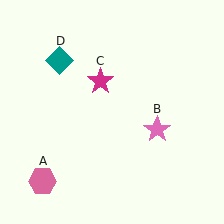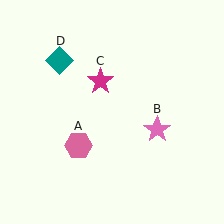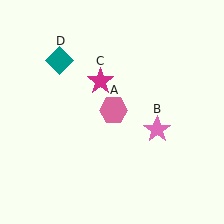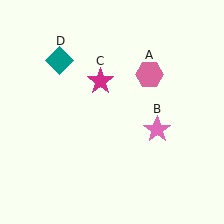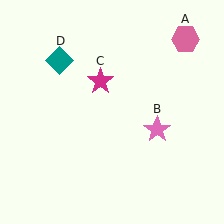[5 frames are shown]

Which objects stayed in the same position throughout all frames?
Pink star (object B) and magenta star (object C) and teal diamond (object D) remained stationary.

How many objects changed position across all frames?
1 object changed position: pink hexagon (object A).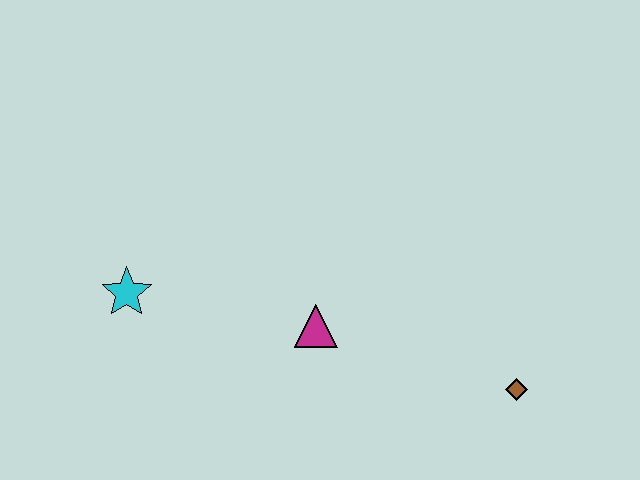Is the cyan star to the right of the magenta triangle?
No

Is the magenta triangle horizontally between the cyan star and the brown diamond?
Yes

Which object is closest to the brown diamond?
The magenta triangle is closest to the brown diamond.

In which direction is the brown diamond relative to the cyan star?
The brown diamond is to the right of the cyan star.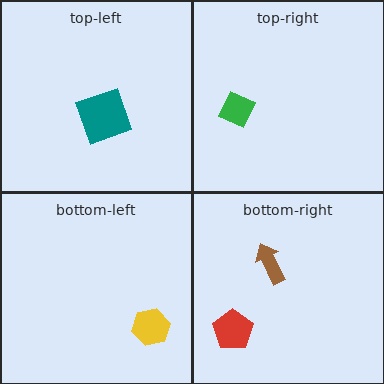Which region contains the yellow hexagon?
The bottom-left region.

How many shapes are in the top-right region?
1.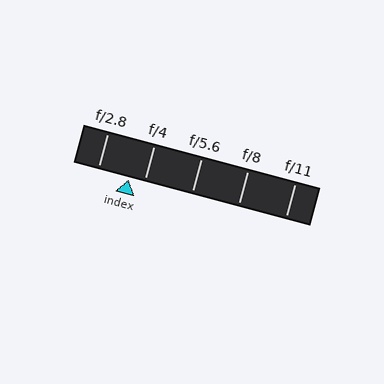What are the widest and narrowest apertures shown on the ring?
The widest aperture shown is f/2.8 and the narrowest is f/11.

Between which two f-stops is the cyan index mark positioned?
The index mark is between f/2.8 and f/4.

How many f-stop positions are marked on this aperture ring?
There are 5 f-stop positions marked.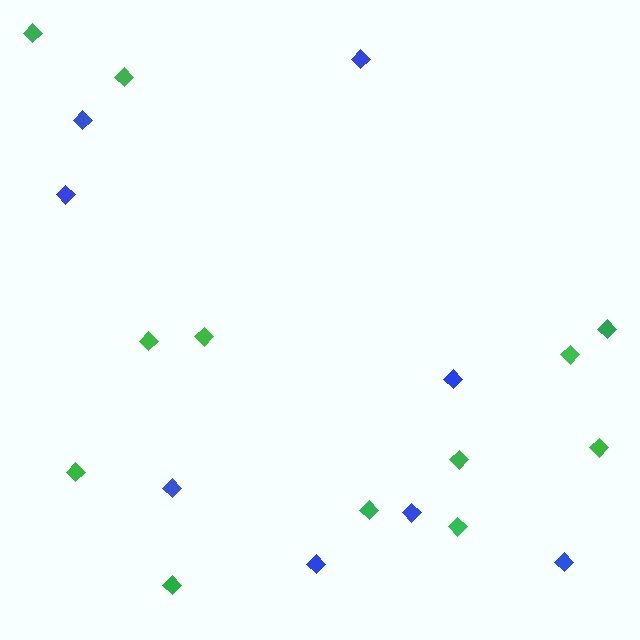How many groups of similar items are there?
There are 2 groups: one group of green diamonds (12) and one group of blue diamonds (8).